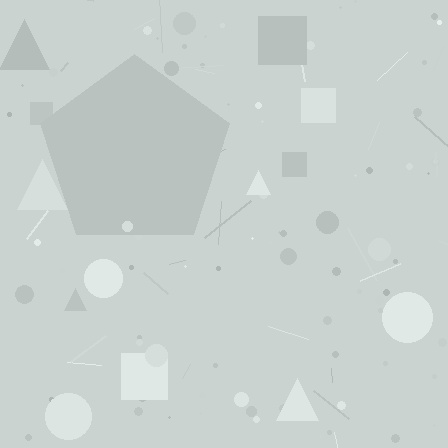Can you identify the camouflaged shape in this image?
The camouflaged shape is a pentagon.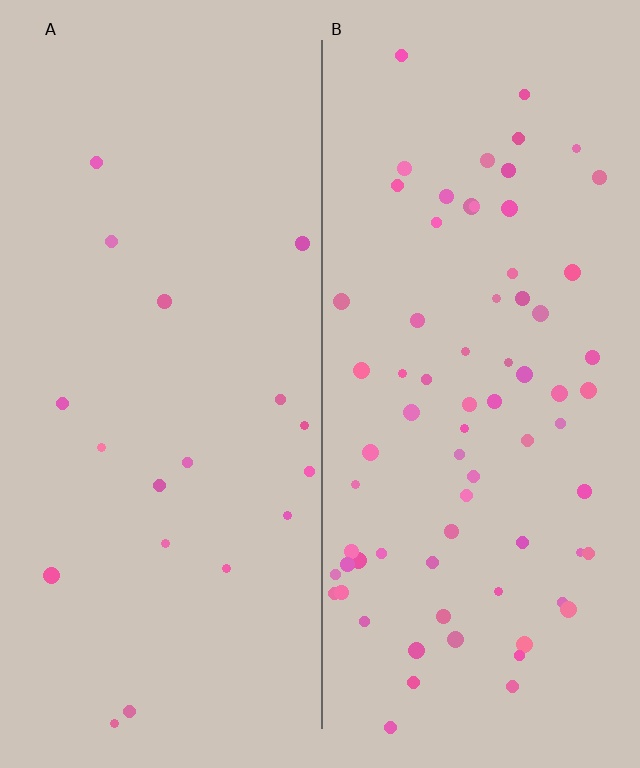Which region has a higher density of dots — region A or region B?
B (the right).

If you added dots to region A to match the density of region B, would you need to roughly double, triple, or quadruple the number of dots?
Approximately quadruple.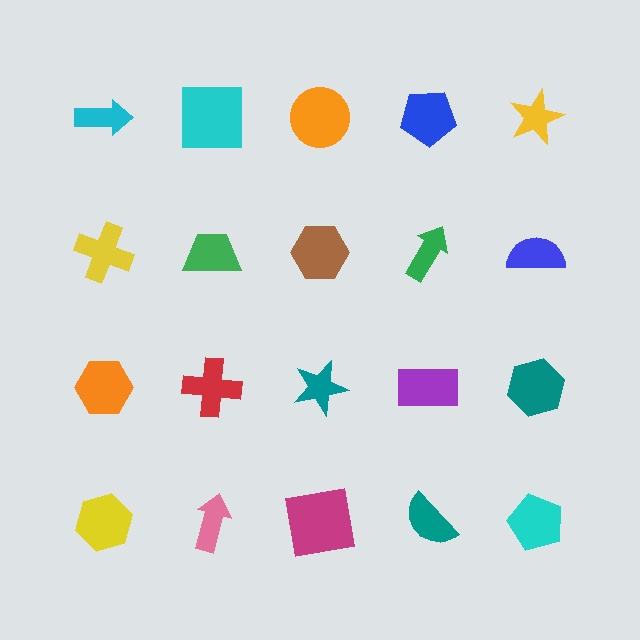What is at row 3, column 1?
An orange hexagon.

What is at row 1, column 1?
A cyan arrow.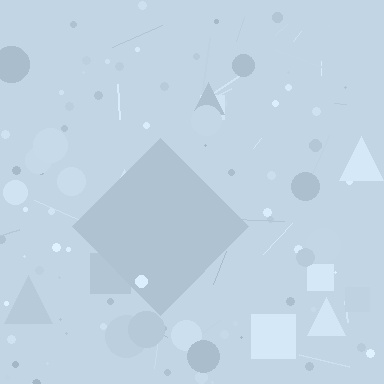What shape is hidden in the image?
A diamond is hidden in the image.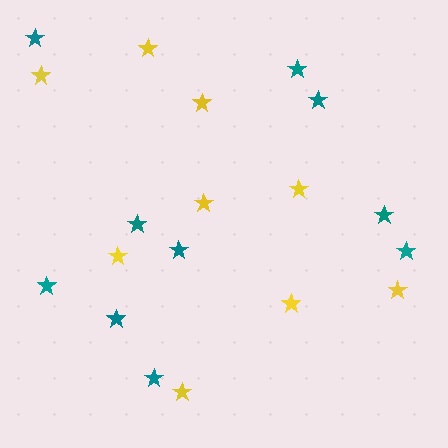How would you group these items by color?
There are 2 groups: one group of yellow stars (9) and one group of teal stars (10).